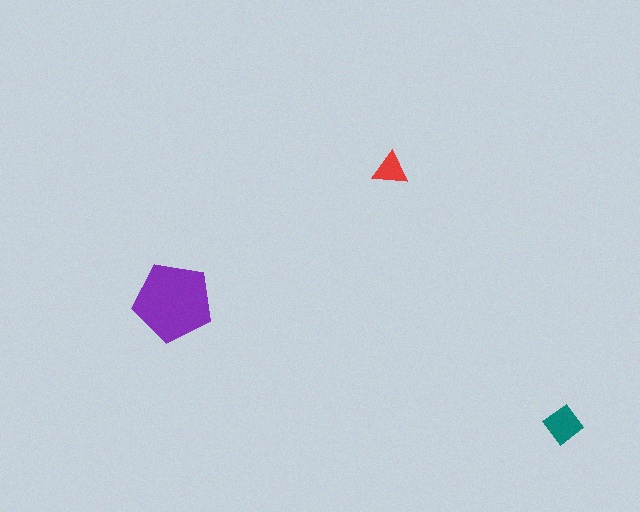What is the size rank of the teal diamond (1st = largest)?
2nd.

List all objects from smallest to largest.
The red triangle, the teal diamond, the purple pentagon.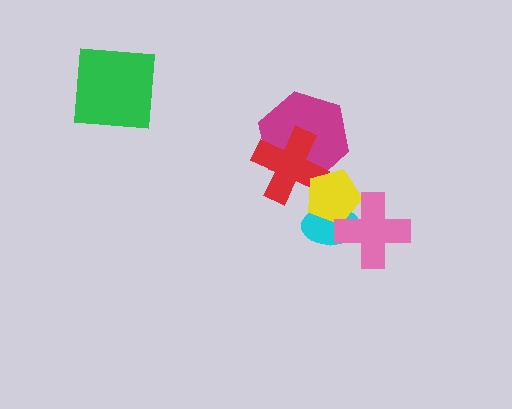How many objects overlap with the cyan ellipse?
2 objects overlap with the cyan ellipse.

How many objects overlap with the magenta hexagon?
2 objects overlap with the magenta hexagon.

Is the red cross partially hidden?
Yes, it is partially covered by another shape.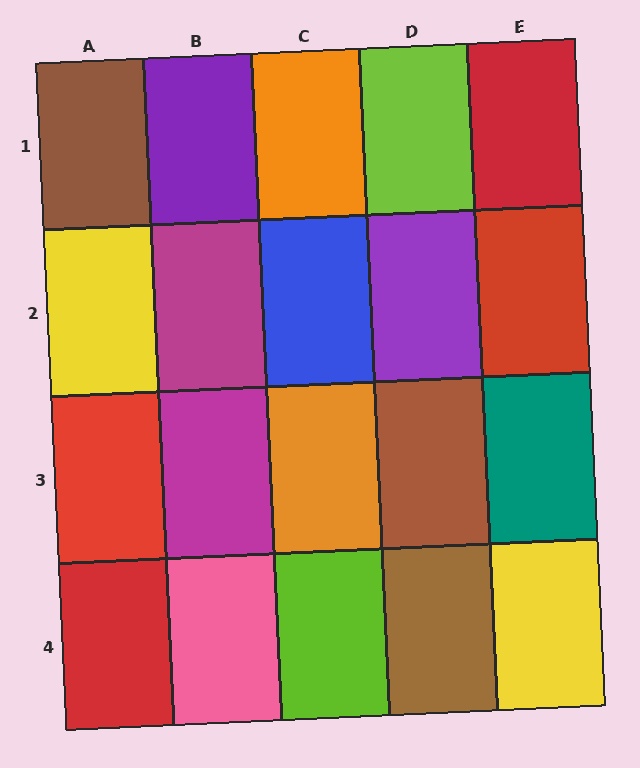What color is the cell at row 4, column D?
Brown.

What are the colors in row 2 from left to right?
Yellow, magenta, blue, purple, red.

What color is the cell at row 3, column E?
Teal.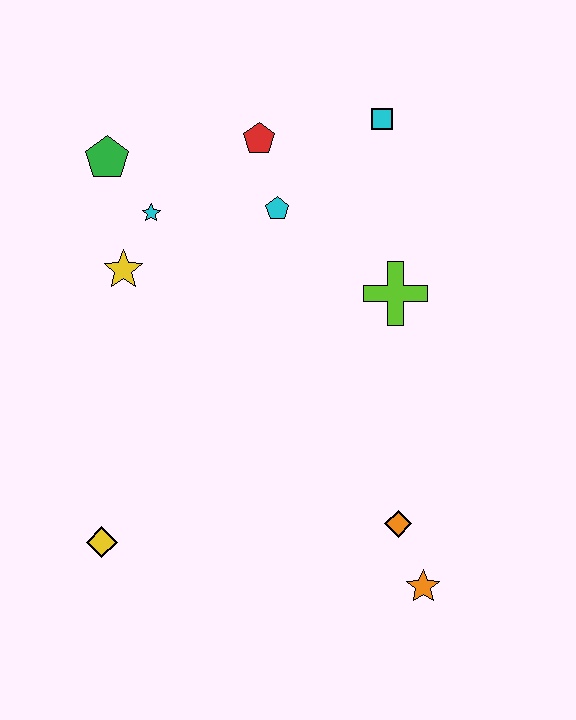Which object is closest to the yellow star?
The cyan star is closest to the yellow star.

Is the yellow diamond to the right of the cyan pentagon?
No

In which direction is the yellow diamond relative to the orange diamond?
The yellow diamond is to the left of the orange diamond.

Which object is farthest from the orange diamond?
The green pentagon is farthest from the orange diamond.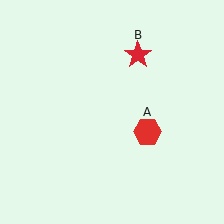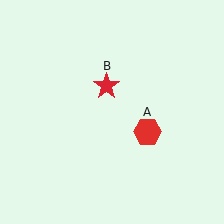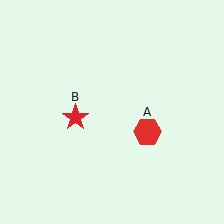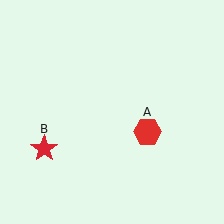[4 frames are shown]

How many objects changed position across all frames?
1 object changed position: red star (object B).